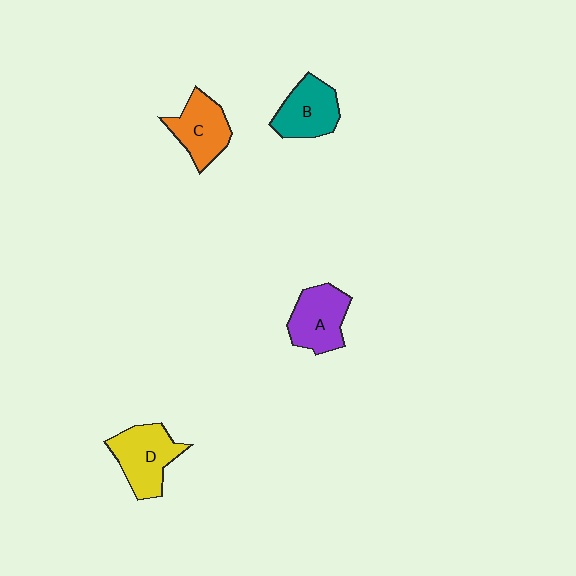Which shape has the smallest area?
Shape C (orange).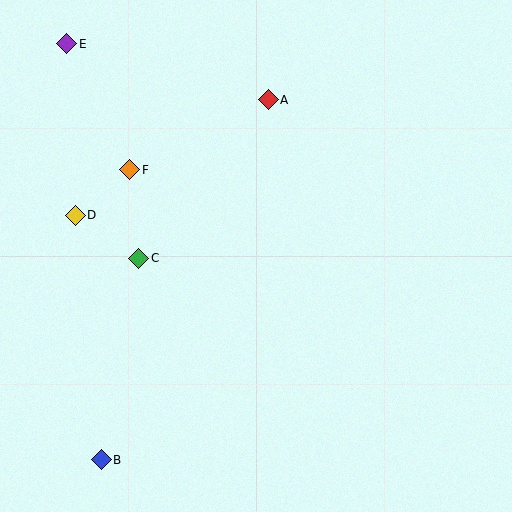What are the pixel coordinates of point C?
Point C is at (139, 258).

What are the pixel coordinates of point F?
Point F is at (130, 170).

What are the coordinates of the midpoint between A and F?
The midpoint between A and F is at (199, 135).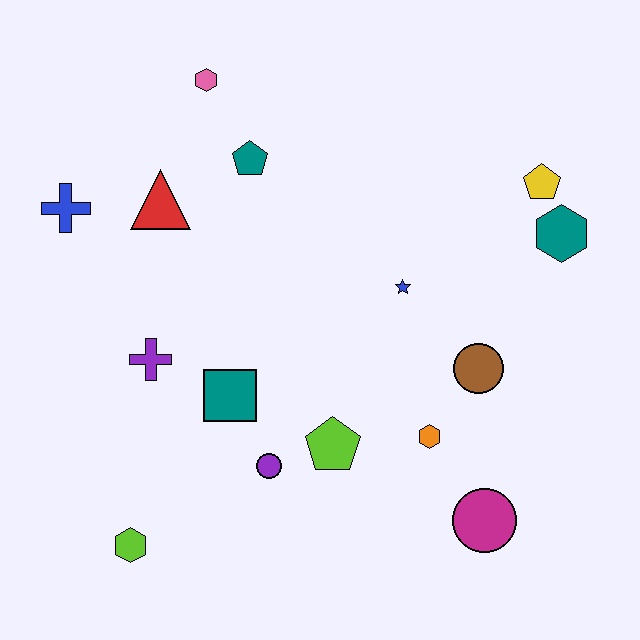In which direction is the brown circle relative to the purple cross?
The brown circle is to the right of the purple cross.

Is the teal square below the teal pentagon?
Yes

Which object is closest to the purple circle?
The lime pentagon is closest to the purple circle.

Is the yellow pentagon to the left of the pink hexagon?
No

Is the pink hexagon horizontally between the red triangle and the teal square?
Yes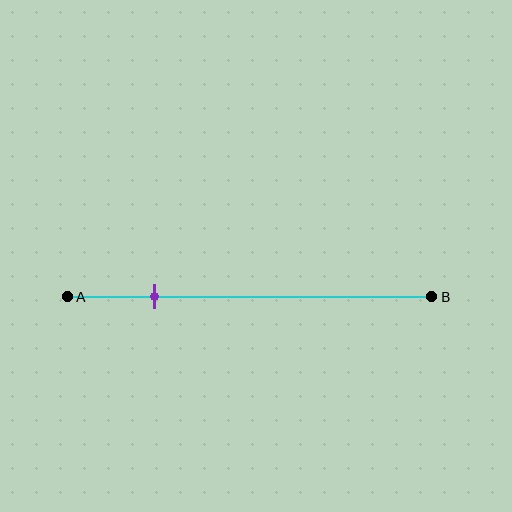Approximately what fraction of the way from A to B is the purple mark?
The purple mark is approximately 25% of the way from A to B.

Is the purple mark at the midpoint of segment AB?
No, the mark is at about 25% from A, not at the 50% midpoint.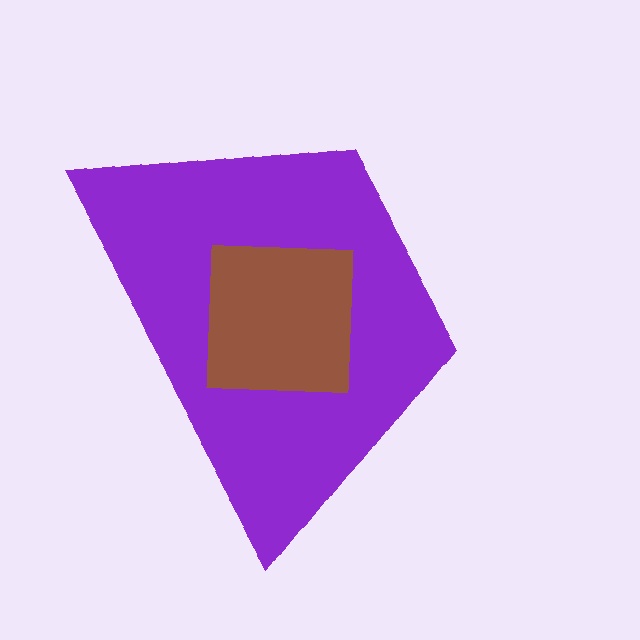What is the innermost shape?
The brown square.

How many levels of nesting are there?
2.